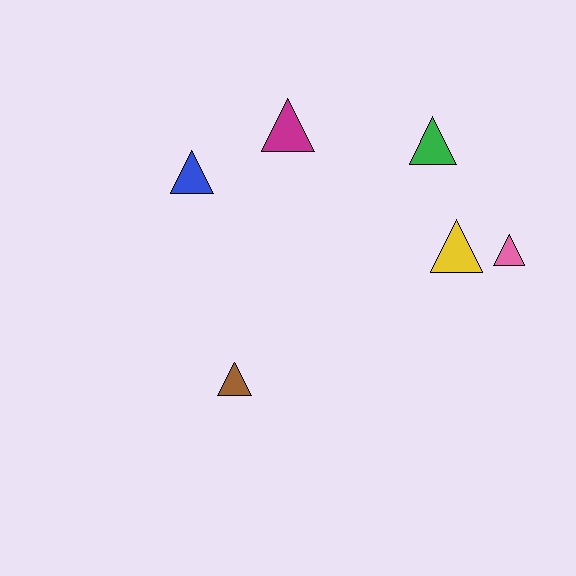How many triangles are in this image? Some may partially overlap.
There are 6 triangles.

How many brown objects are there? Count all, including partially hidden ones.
There is 1 brown object.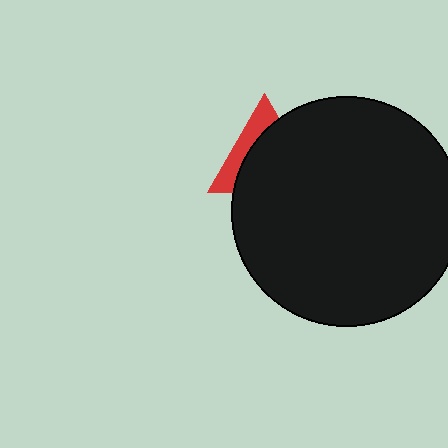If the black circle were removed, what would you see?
You would see the complete red triangle.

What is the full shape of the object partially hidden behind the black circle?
The partially hidden object is a red triangle.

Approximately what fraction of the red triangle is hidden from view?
Roughly 67% of the red triangle is hidden behind the black circle.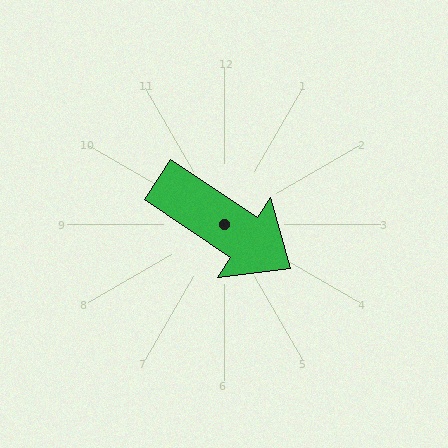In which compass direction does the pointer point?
Southeast.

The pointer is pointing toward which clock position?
Roughly 4 o'clock.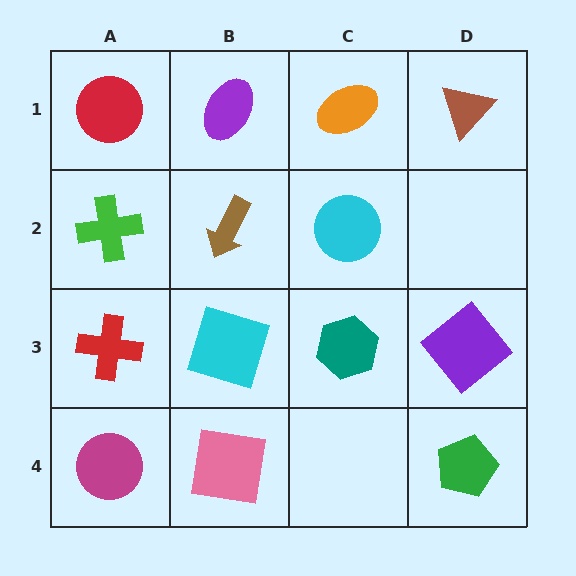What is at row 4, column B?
A pink square.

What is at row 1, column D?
A brown triangle.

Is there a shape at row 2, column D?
No, that cell is empty.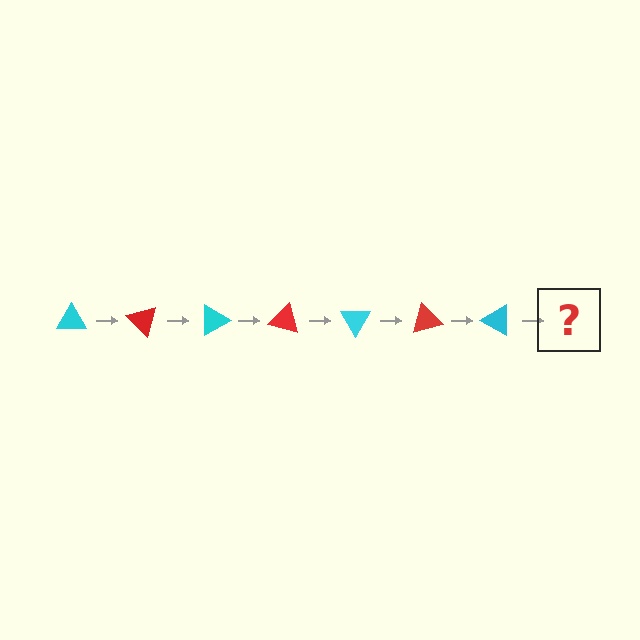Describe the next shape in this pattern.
It should be a red triangle, rotated 315 degrees from the start.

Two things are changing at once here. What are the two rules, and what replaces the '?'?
The two rules are that it rotates 45 degrees each step and the color cycles through cyan and red. The '?' should be a red triangle, rotated 315 degrees from the start.